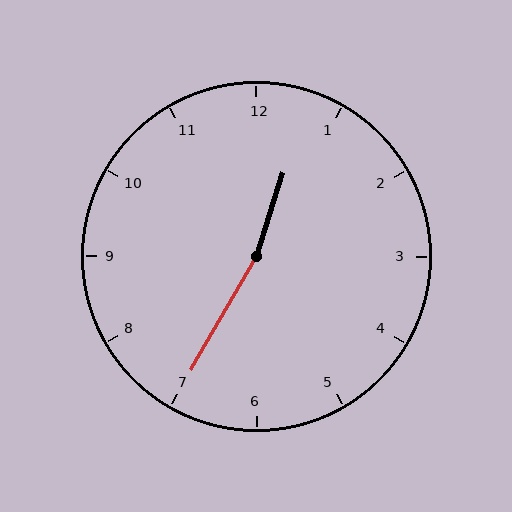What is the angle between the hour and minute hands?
Approximately 168 degrees.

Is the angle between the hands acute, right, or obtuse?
It is obtuse.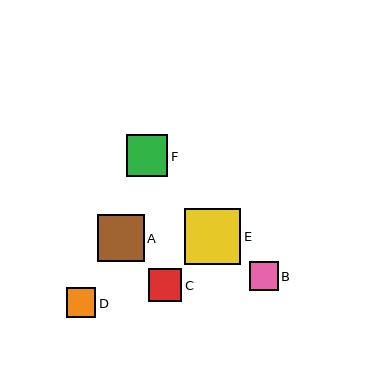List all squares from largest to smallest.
From largest to smallest: E, A, F, C, D, B.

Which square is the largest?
Square E is the largest with a size of approximately 56 pixels.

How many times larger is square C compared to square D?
Square C is approximately 1.1 times the size of square D.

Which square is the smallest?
Square B is the smallest with a size of approximately 29 pixels.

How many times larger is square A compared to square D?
Square A is approximately 1.6 times the size of square D.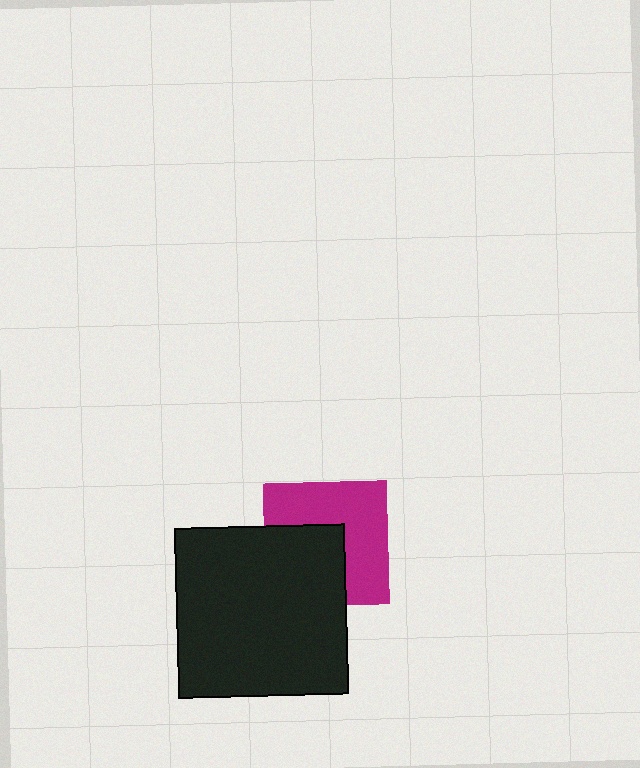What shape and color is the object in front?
The object in front is a black square.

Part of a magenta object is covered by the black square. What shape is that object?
It is a square.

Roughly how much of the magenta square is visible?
About half of it is visible (roughly 56%).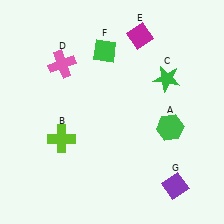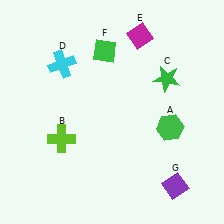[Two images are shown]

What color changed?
The cross (D) changed from pink in Image 1 to cyan in Image 2.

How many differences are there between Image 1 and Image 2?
There is 1 difference between the two images.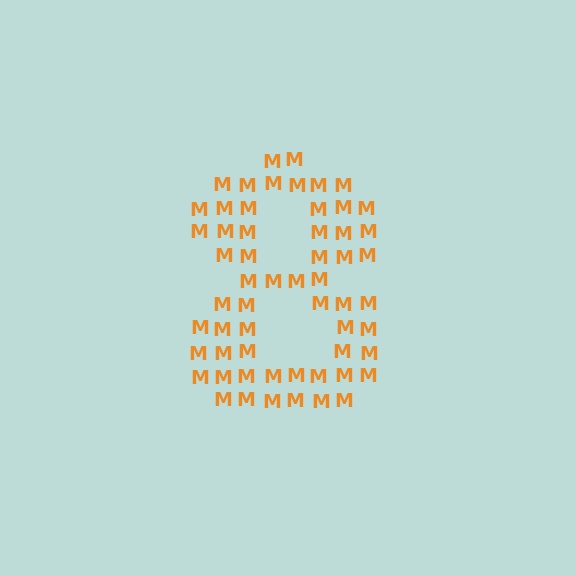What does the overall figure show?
The overall figure shows the digit 8.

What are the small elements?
The small elements are letter M's.